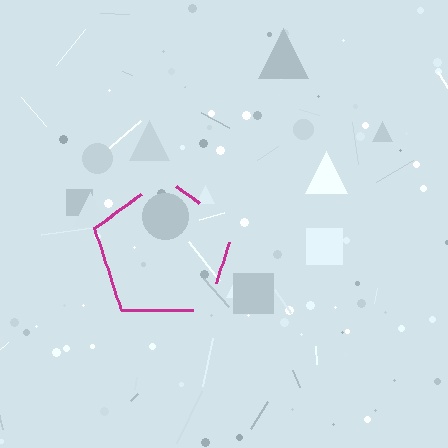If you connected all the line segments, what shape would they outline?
They would outline a pentagon.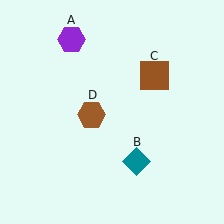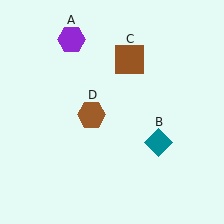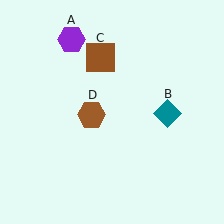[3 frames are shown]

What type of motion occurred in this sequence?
The teal diamond (object B), brown square (object C) rotated counterclockwise around the center of the scene.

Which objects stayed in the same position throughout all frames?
Purple hexagon (object A) and brown hexagon (object D) remained stationary.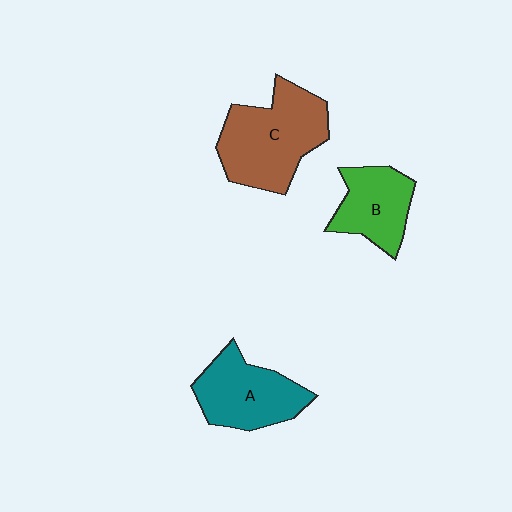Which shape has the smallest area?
Shape B (green).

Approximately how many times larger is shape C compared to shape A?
Approximately 1.3 times.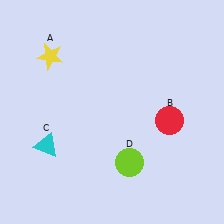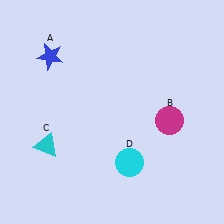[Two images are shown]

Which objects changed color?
A changed from yellow to blue. B changed from red to magenta. D changed from lime to cyan.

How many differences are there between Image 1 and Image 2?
There are 3 differences between the two images.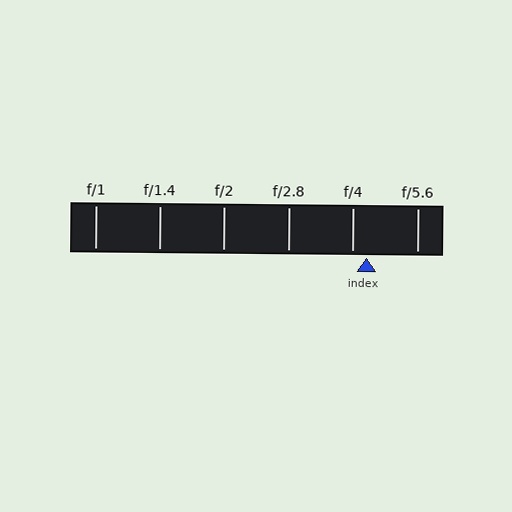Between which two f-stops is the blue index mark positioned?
The index mark is between f/4 and f/5.6.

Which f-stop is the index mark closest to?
The index mark is closest to f/4.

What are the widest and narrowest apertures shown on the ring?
The widest aperture shown is f/1 and the narrowest is f/5.6.